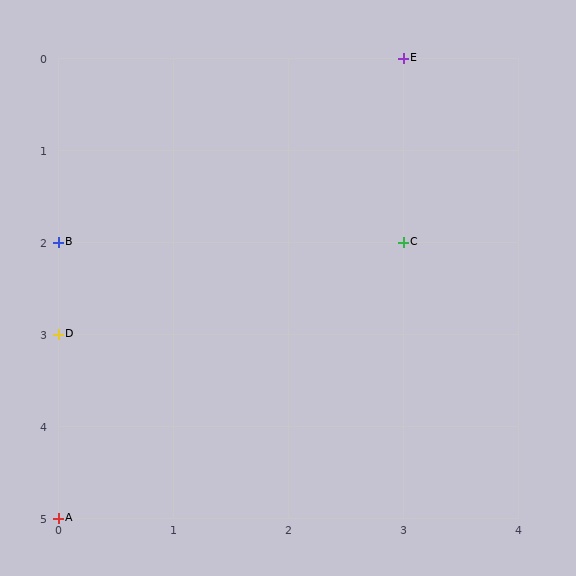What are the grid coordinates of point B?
Point B is at grid coordinates (0, 2).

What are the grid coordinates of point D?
Point D is at grid coordinates (0, 3).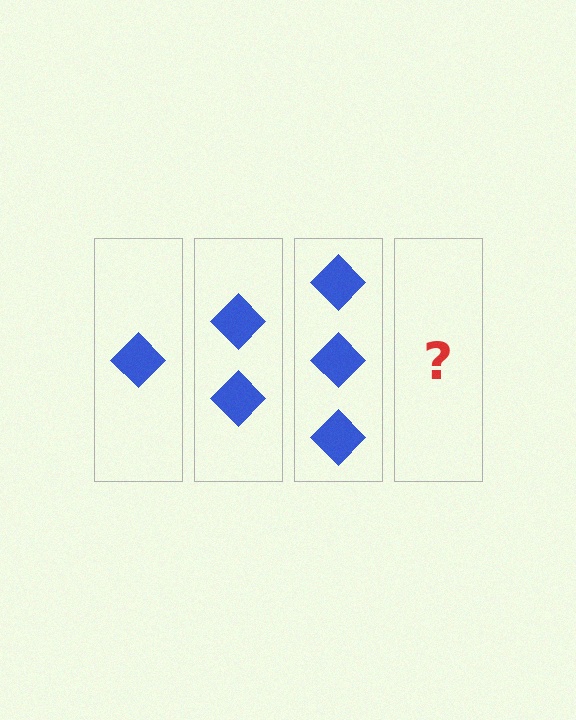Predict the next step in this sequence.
The next step is 4 diamonds.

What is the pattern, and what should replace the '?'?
The pattern is that each step adds one more diamond. The '?' should be 4 diamonds.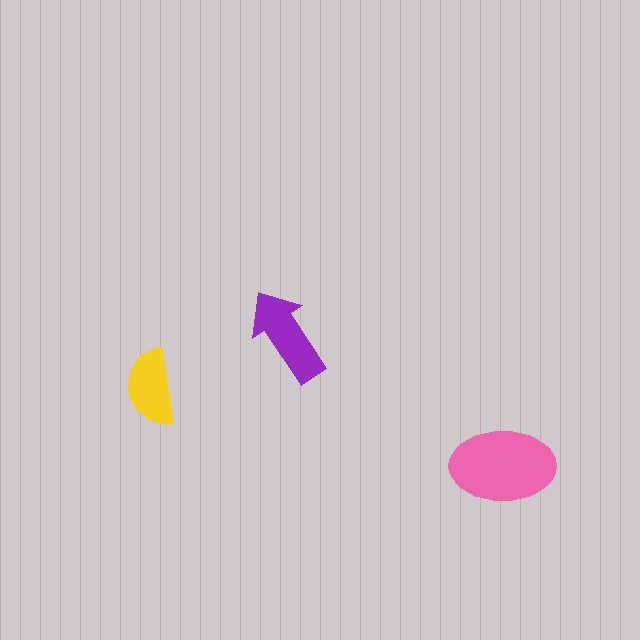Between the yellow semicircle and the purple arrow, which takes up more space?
The purple arrow.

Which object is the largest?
The pink ellipse.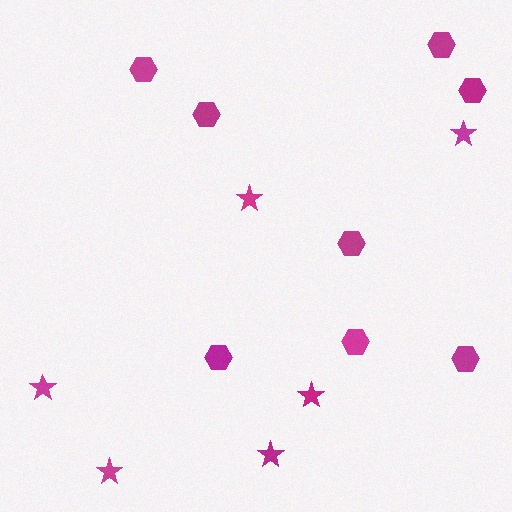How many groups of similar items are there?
There are 2 groups: one group of hexagons (8) and one group of stars (6).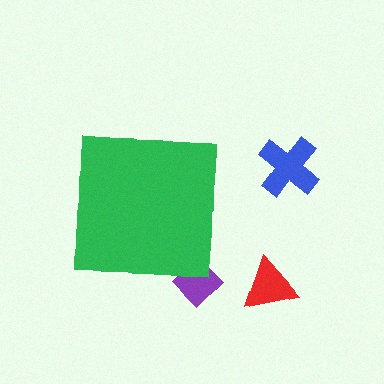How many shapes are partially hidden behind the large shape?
1 shape is partially hidden.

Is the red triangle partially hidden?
No, the red triangle is fully visible.